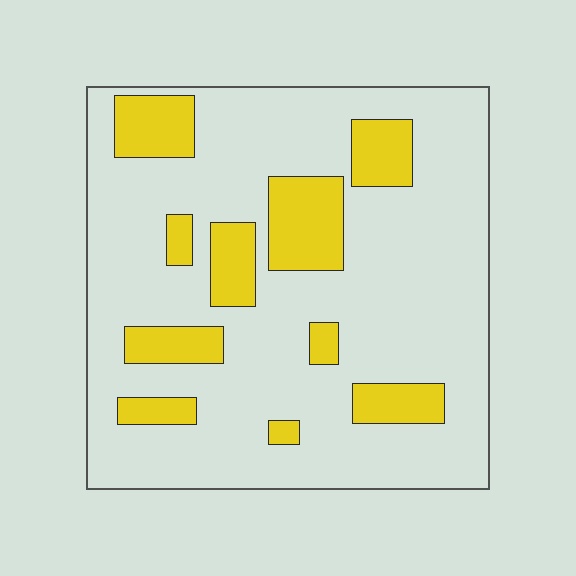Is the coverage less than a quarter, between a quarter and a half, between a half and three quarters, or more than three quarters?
Less than a quarter.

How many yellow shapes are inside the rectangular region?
10.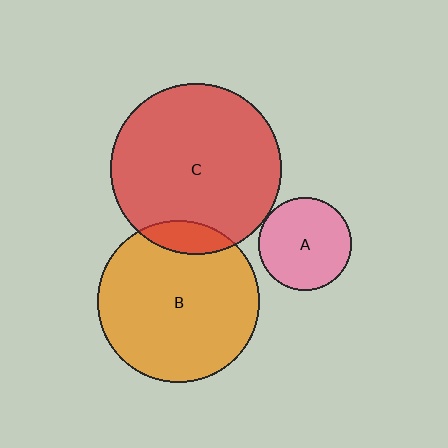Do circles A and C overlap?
Yes.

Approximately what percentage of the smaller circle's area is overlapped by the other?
Approximately 5%.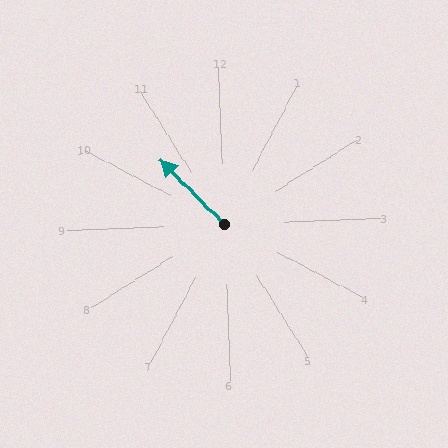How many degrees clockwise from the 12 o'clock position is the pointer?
Approximately 317 degrees.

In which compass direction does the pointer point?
Northwest.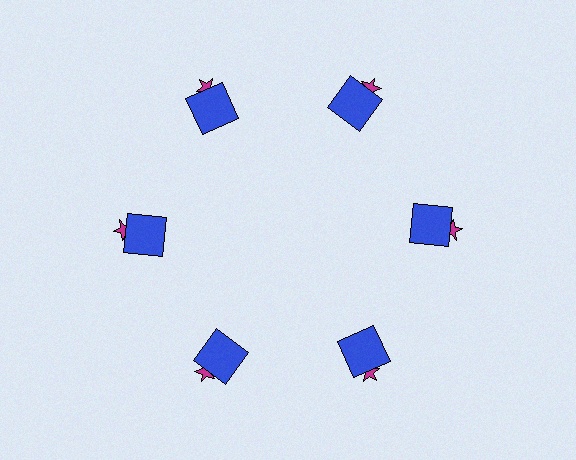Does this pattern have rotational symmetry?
Yes, this pattern has 6-fold rotational symmetry. It looks the same after rotating 60 degrees around the center.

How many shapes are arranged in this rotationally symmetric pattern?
There are 12 shapes, arranged in 6 groups of 2.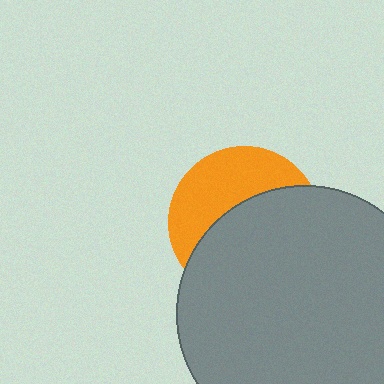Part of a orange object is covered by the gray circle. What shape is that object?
It is a circle.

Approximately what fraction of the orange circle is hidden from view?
Roughly 59% of the orange circle is hidden behind the gray circle.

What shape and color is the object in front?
The object in front is a gray circle.